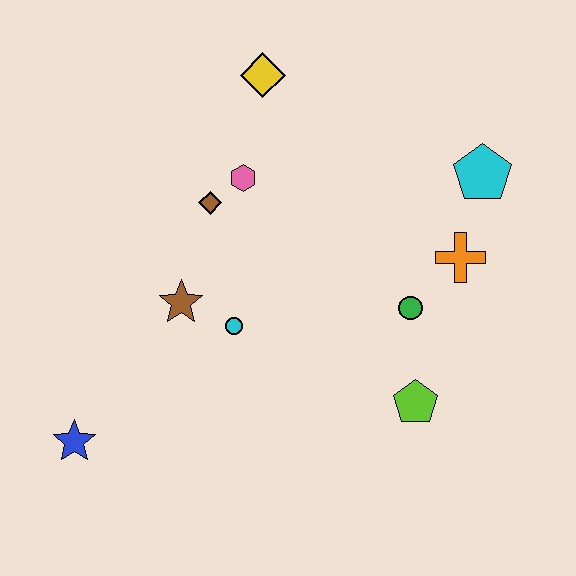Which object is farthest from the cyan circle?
The cyan pentagon is farthest from the cyan circle.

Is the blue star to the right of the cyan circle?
No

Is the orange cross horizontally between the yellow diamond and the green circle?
No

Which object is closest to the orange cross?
The green circle is closest to the orange cross.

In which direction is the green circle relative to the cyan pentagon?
The green circle is below the cyan pentagon.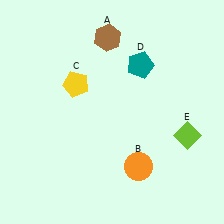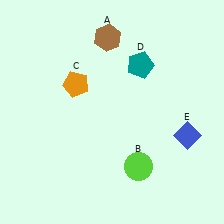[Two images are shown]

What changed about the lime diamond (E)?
In Image 1, E is lime. In Image 2, it changed to blue.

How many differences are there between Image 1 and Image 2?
There are 3 differences between the two images.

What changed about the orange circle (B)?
In Image 1, B is orange. In Image 2, it changed to lime.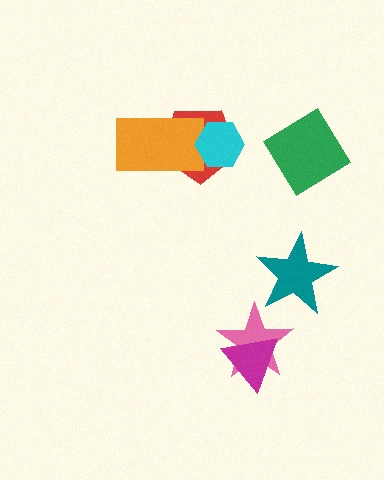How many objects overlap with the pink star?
1 object overlaps with the pink star.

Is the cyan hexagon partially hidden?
No, no other shape covers it.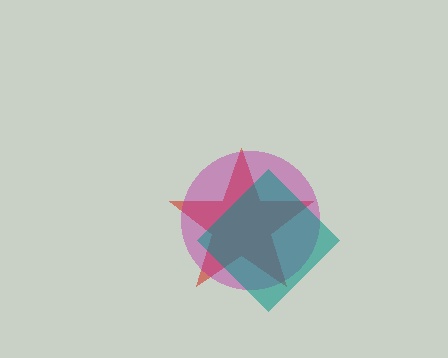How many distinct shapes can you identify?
There are 3 distinct shapes: a red star, a magenta circle, a teal diamond.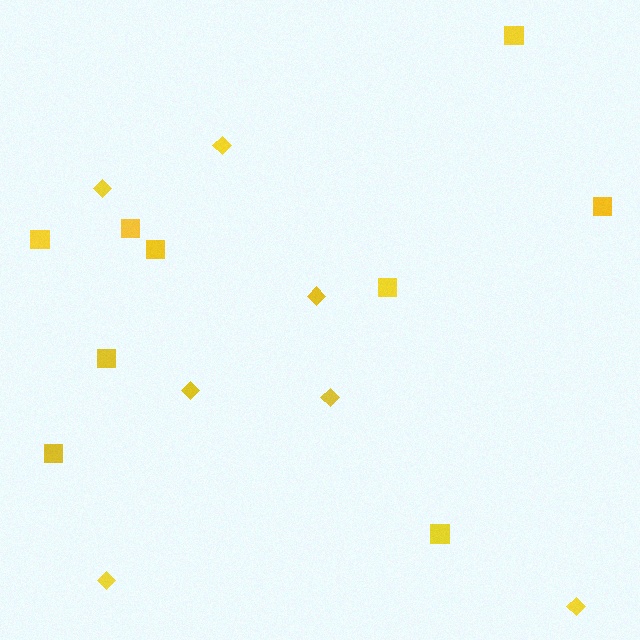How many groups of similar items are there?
There are 2 groups: one group of diamonds (7) and one group of squares (9).